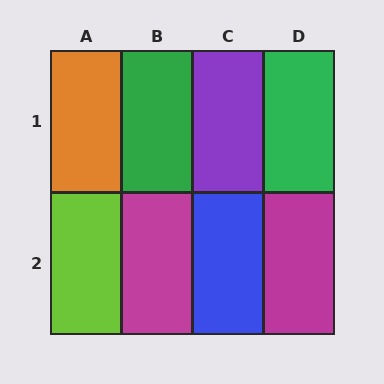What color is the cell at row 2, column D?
Magenta.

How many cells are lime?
1 cell is lime.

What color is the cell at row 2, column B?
Magenta.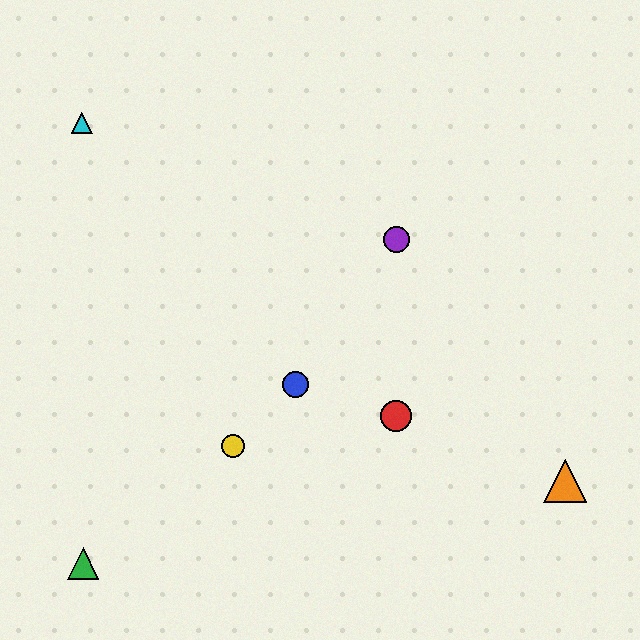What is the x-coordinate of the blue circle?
The blue circle is at x≈295.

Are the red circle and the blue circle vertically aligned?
No, the red circle is at x≈396 and the blue circle is at x≈295.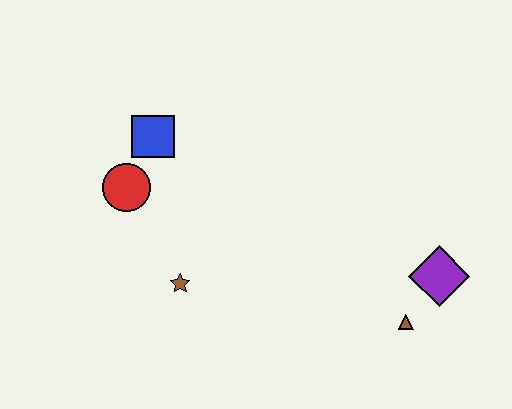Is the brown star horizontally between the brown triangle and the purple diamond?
No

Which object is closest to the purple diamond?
The brown triangle is closest to the purple diamond.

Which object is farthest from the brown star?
The purple diamond is farthest from the brown star.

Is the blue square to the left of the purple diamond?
Yes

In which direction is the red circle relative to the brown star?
The red circle is above the brown star.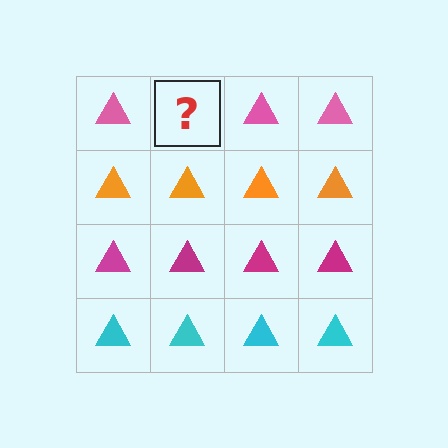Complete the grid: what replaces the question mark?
The question mark should be replaced with a pink triangle.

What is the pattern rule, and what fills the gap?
The rule is that each row has a consistent color. The gap should be filled with a pink triangle.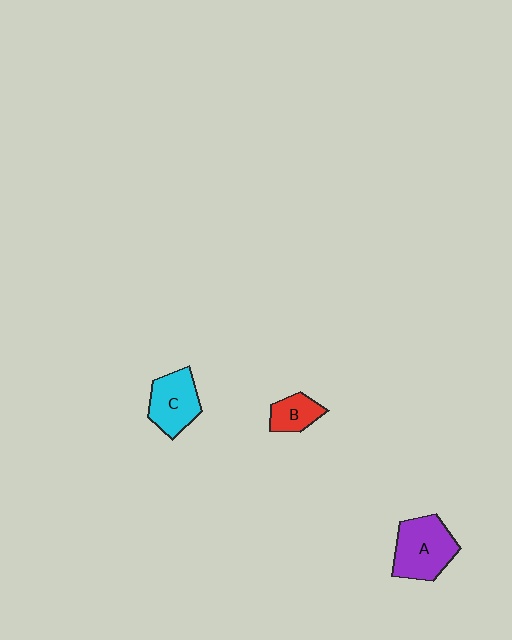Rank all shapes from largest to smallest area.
From largest to smallest: A (purple), C (cyan), B (red).